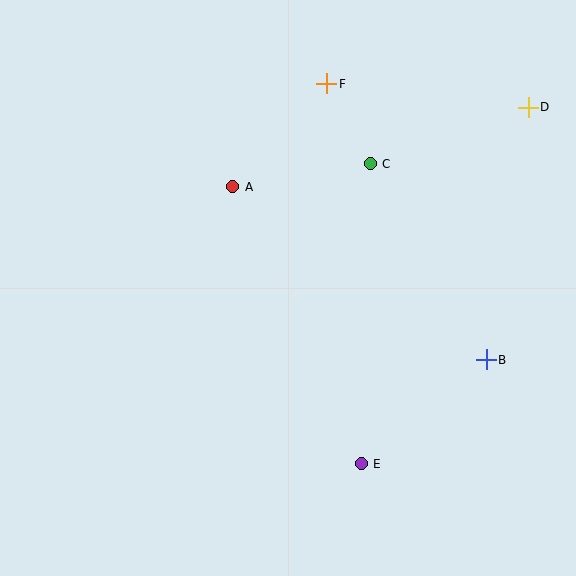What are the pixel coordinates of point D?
Point D is at (528, 107).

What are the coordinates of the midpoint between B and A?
The midpoint between B and A is at (359, 273).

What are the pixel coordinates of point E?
Point E is at (361, 464).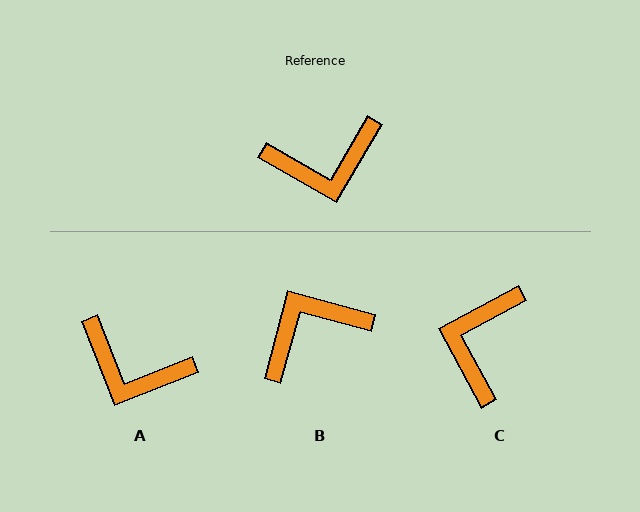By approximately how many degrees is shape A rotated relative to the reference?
Approximately 38 degrees clockwise.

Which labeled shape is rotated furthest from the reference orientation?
B, about 165 degrees away.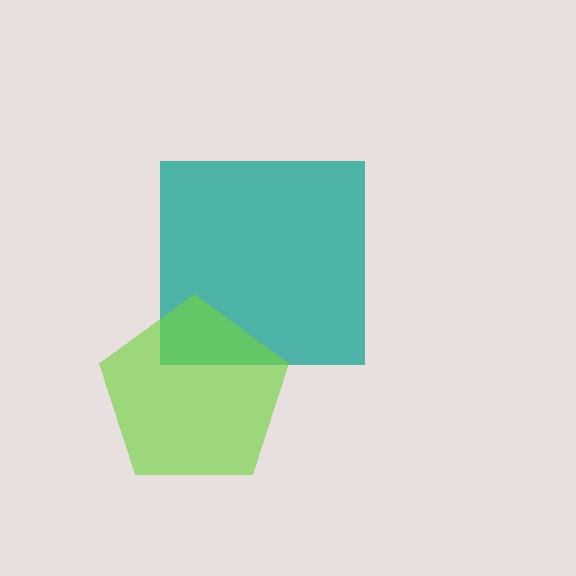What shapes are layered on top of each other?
The layered shapes are: a teal square, a lime pentagon.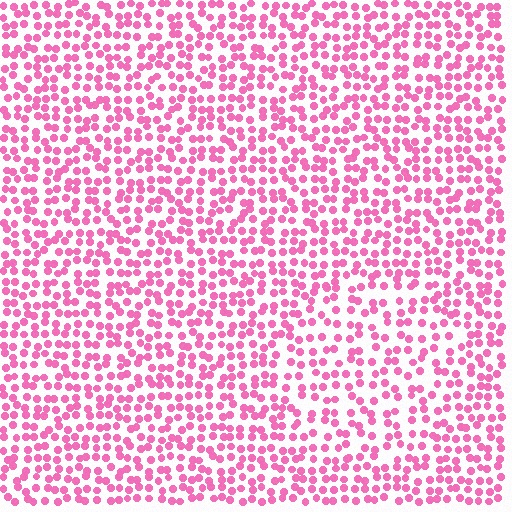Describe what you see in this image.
The image contains small pink elements arranged at two different densities. A circle-shaped region is visible where the elements are less densely packed than the surrounding area.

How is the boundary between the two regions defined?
The boundary is defined by a change in element density (approximately 1.4x ratio). All elements are the same color, size, and shape.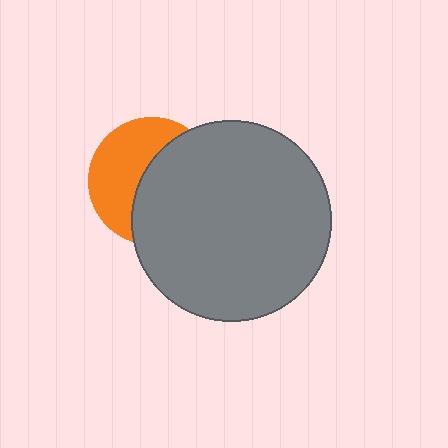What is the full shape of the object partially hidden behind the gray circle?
The partially hidden object is an orange circle.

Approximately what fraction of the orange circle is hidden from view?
Roughly 54% of the orange circle is hidden behind the gray circle.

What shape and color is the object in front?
The object in front is a gray circle.